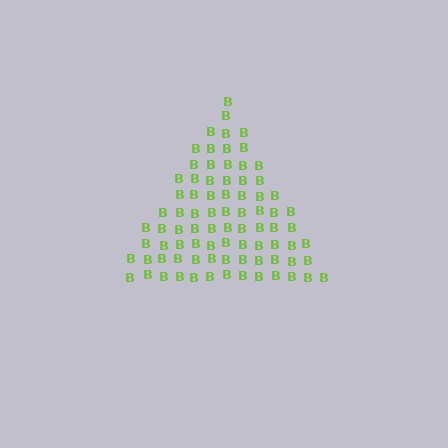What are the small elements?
The small elements are letter B's.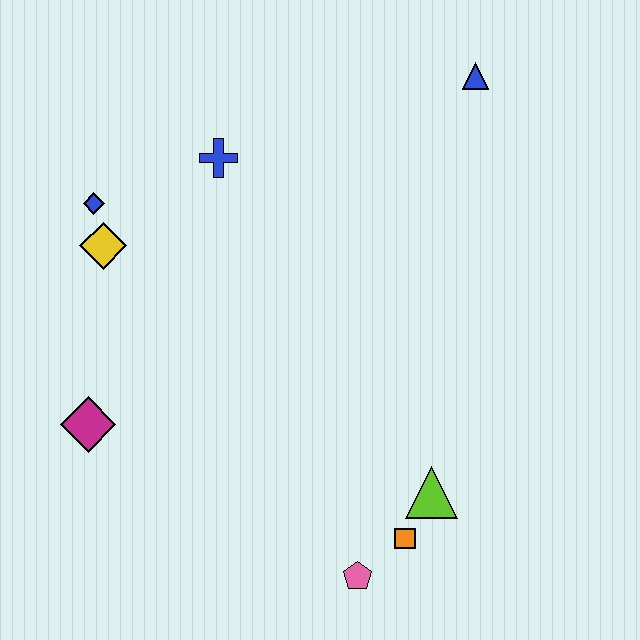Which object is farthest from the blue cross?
The pink pentagon is farthest from the blue cross.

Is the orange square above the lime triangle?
No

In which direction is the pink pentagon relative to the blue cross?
The pink pentagon is below the blue cross.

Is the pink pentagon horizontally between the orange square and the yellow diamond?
Yes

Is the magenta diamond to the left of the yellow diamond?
Yes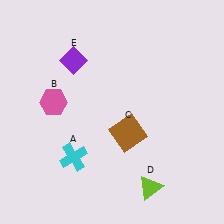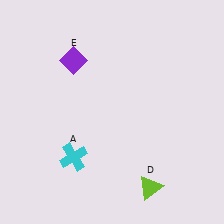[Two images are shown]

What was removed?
The brown square (C), the pink hexagon (B) were removed in Image 2.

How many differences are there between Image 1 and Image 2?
There are 2 differences between the two images.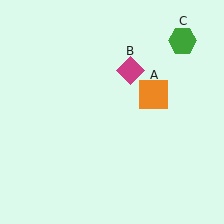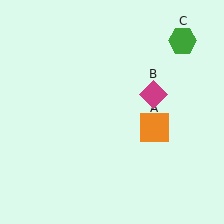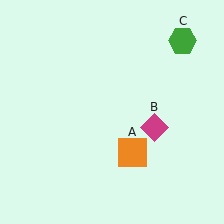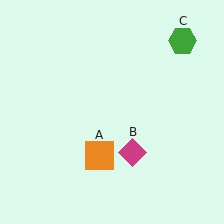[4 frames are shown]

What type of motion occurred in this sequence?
The orange square (object A), magenta diamond (object B) rotated clockwise around the center of the scene.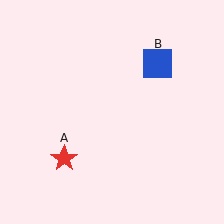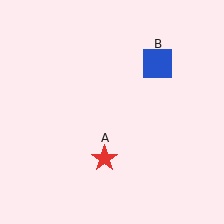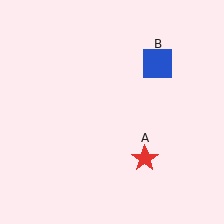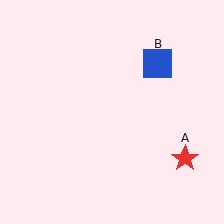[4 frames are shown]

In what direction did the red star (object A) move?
The red star (object A) moved right.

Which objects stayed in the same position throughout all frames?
Blue square (object B) remained stationary.